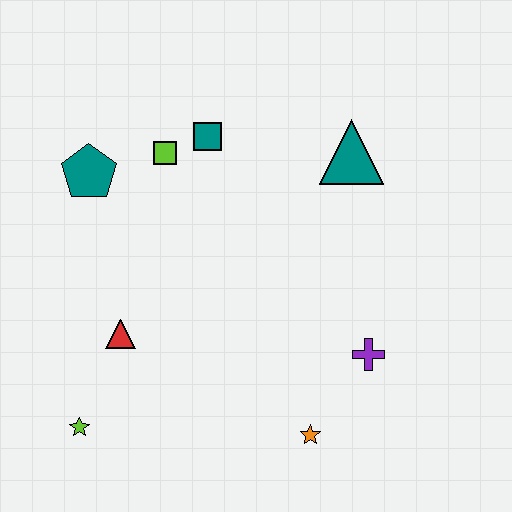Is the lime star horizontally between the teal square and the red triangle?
No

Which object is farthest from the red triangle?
The teal triangle is farthest from the red triangle.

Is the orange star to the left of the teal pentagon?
No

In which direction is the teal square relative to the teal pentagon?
The teal square is to the right of the teal pentagon.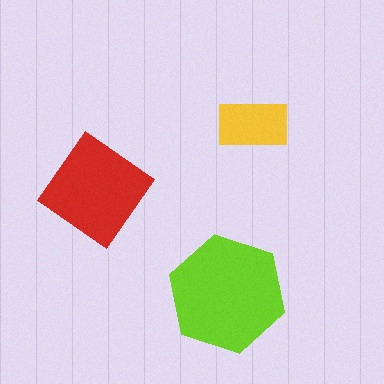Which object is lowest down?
The lime hexagon is bottommost.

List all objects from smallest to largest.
The yellow rectangle, the red diamond, the lime hexagon.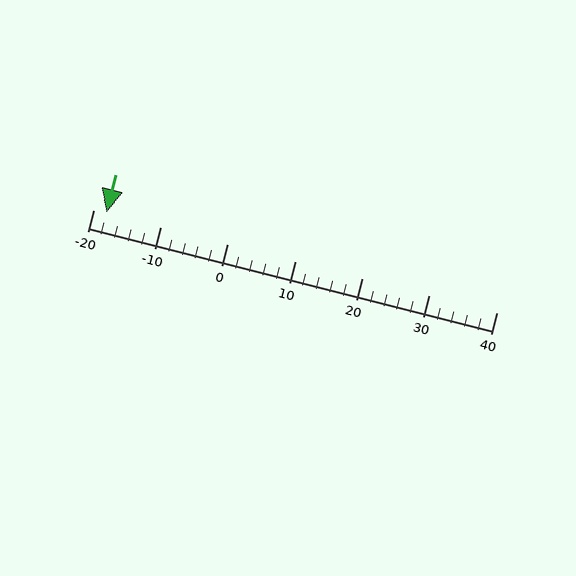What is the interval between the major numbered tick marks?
The major tick marks are spaced 10 units apart.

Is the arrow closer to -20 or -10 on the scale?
The arrow is closer to -20.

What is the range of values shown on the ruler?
The ruler shows values from -20 to 40.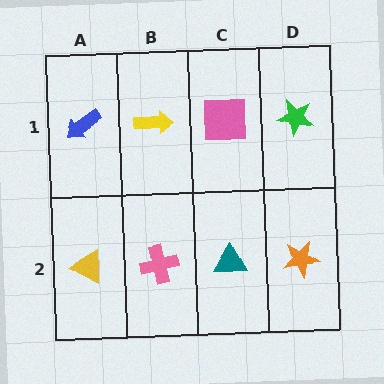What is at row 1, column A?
A blue arrow.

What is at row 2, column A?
A yellow triangle.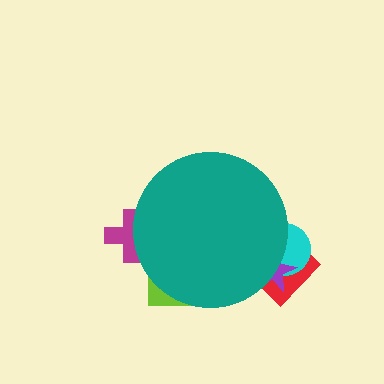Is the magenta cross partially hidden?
Yes, the magenta cross is partially hidden behind the teal circle.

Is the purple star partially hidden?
Yes, the purple star is partially hidden behind the teal circle.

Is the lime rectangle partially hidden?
Yes, the lime rectangle is partially hidden behind the teal circle.